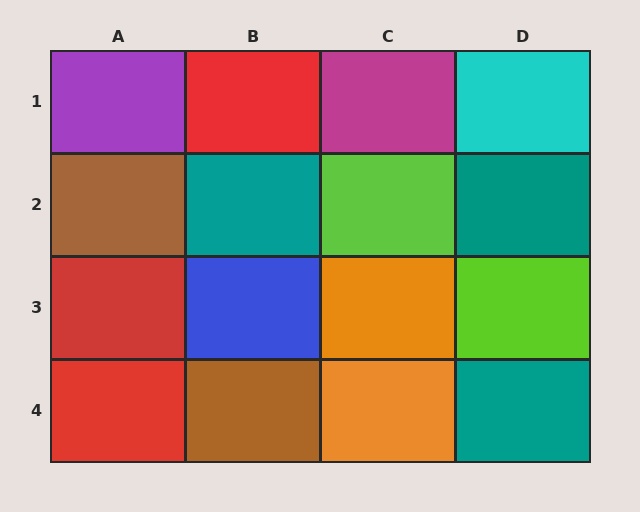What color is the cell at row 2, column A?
Brown.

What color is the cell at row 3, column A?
Red.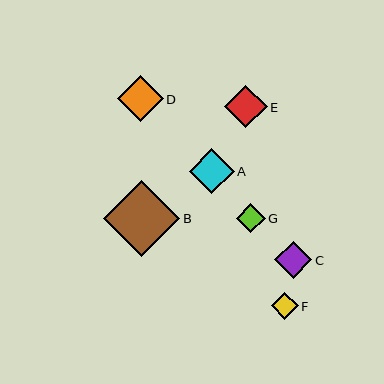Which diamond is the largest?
Diamond B is the largest with a size of approximately 77 pixels.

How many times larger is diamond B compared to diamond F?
Diamond B is approximately 2.9 times the size of diamond F.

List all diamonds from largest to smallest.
From largest to smallest: B, D, A, E, C, G, F.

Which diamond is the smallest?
Diamond F is the smallest with a size of approximately 27 pixels.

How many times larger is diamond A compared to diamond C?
Diamond A is approximately 1.2 times the size of diamond C.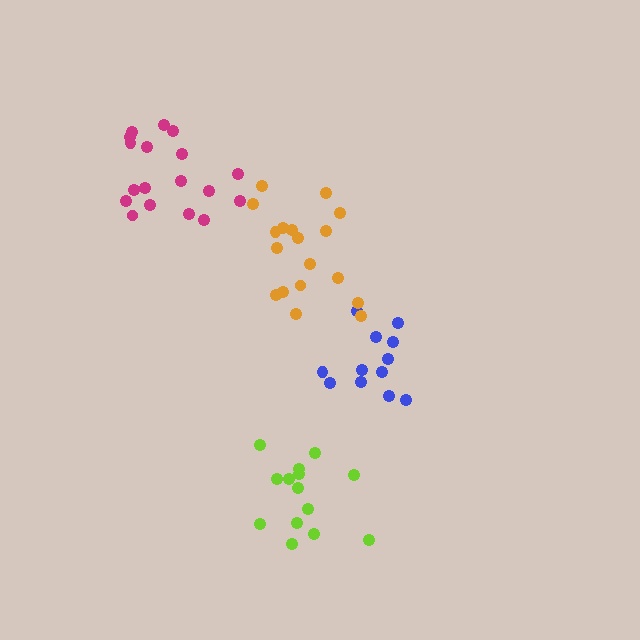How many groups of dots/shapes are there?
There are 4 groups.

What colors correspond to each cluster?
The clusters are colored: blue, magenta, lime, orange.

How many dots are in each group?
Group 1: 12 dots, Group 2: 18 dots, Group 3: 14 dots, Group 4: 18 dots (62 total).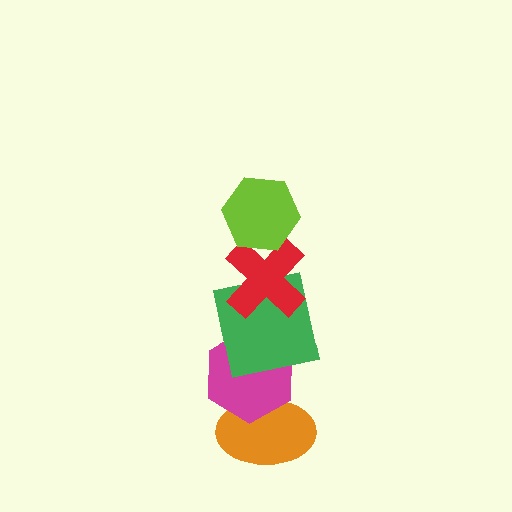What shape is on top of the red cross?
The lime hexagon is on top of the red cross.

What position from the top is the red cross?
The red cross is 2nd from the top.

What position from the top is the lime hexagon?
The lime hexagon is 1st from the top.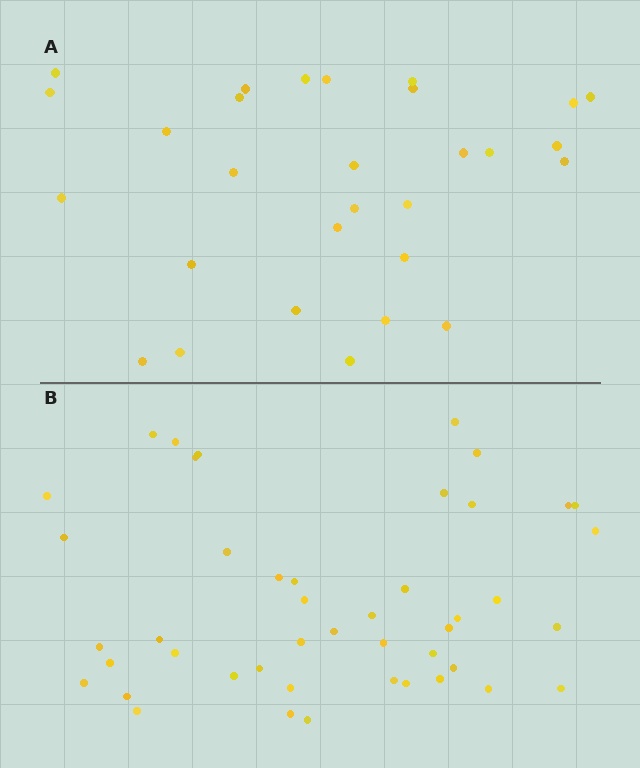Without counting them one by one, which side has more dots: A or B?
Region B (the bottom region) has more dots.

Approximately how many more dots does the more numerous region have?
Region B has approximately 15 more dots than region A.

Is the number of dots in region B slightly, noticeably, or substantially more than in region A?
Region B has substantially more. The ratio is roughly 1.6 to 1.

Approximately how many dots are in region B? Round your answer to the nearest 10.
About 40 dots. (The exact count is 45, which rounds to 40.)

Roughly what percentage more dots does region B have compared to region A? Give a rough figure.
About 55% more.